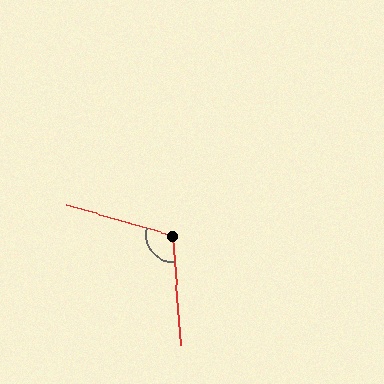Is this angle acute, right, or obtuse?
It is obtuse.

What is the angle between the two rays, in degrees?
Approximately 110 degrees.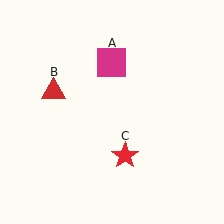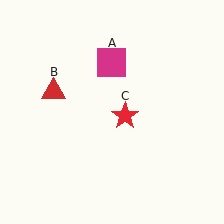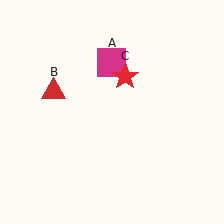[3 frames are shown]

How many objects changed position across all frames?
1 object changed position: red star (object C).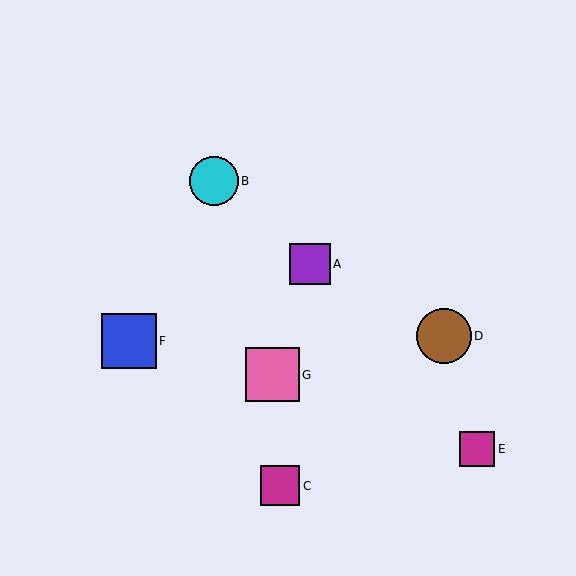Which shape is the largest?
The blue square (labeled F) is the largest.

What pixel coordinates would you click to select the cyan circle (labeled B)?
Click at (214, 181) to select the cyan circle B.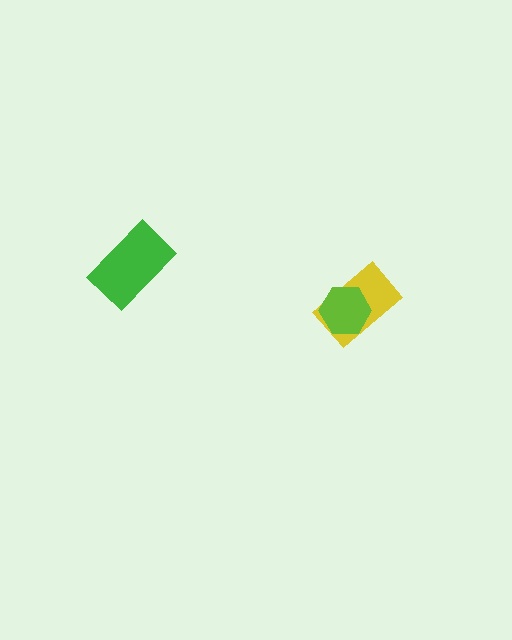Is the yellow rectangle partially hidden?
Yes, it is partially covered by another shape.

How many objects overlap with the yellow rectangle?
1 object overlaps with the yellow rectangle.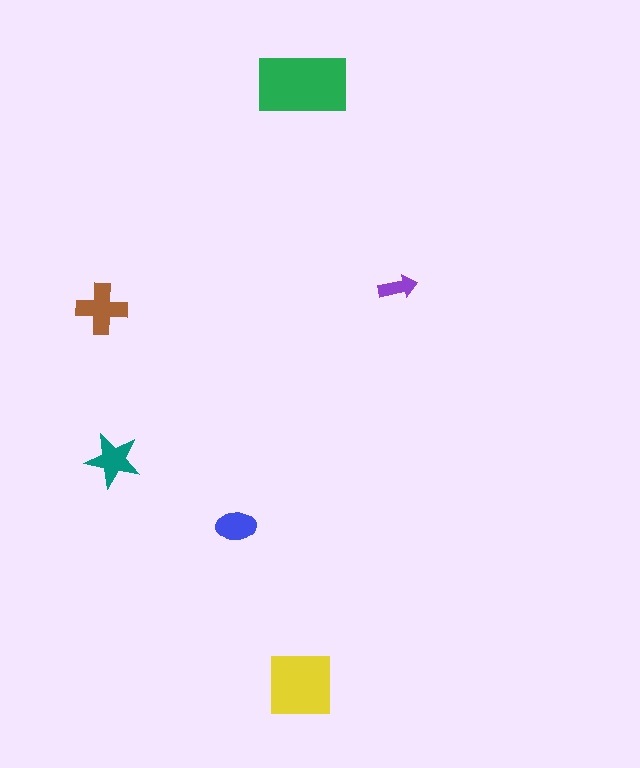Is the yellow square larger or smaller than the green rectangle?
Smaller.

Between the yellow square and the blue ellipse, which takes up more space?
The yellow square.